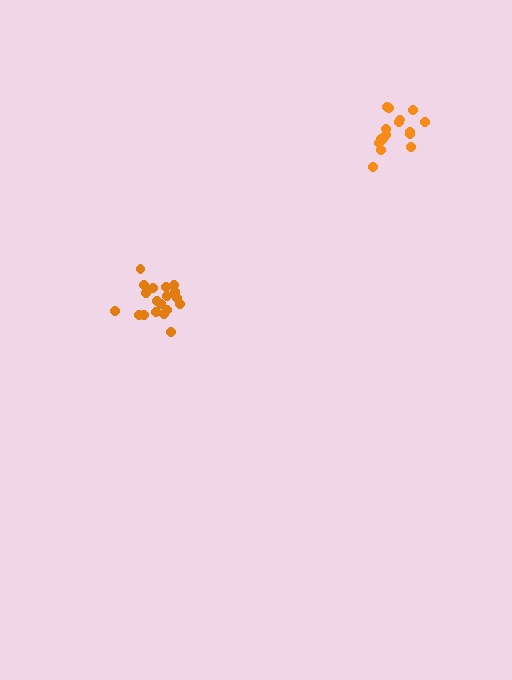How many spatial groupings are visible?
There are 2 spatial groupings.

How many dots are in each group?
Group 1: 16 dots, Group 2: 19 dots (35 total).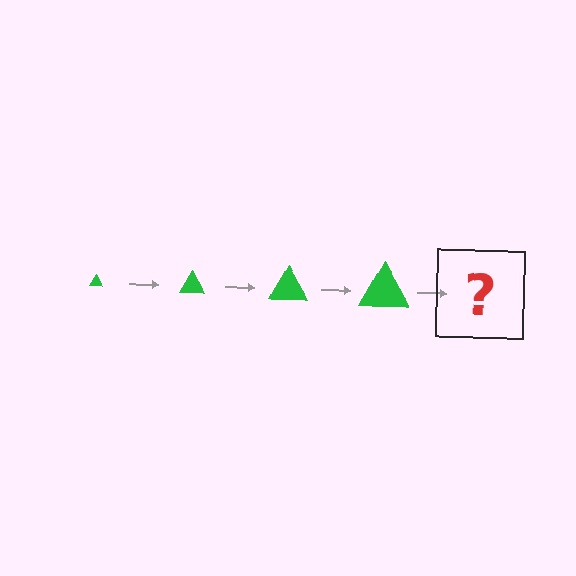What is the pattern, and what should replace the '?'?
The pattern is that the triangle gets progressively larger each step. The '?' should be a green triangle, larger than the previous one.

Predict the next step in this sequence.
The next step is a green triangle, larger than the previous one.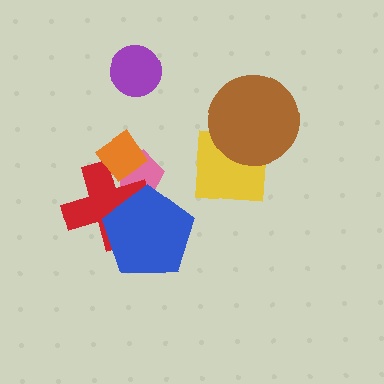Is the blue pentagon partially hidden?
No, no other shape covers it.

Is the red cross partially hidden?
Yes, it is partially covered by another shape.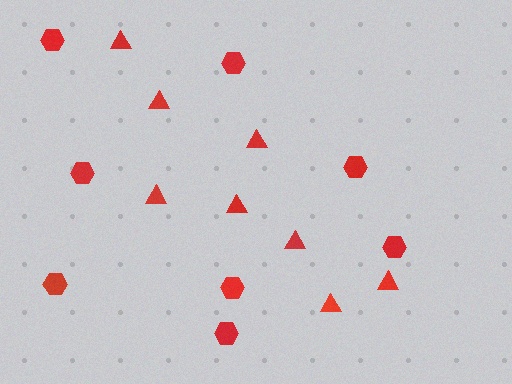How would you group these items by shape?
There are 2 groups: one group of triangles (8) and one group of hexagons (8).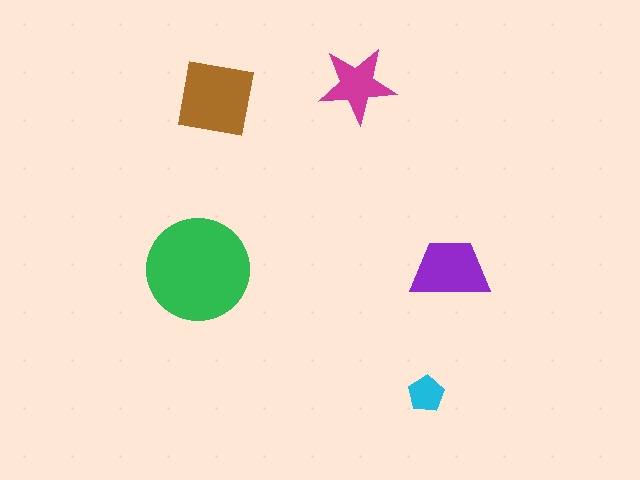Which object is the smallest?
The cyan pentagon.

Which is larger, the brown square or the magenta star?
The brown square.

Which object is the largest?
The green circle.